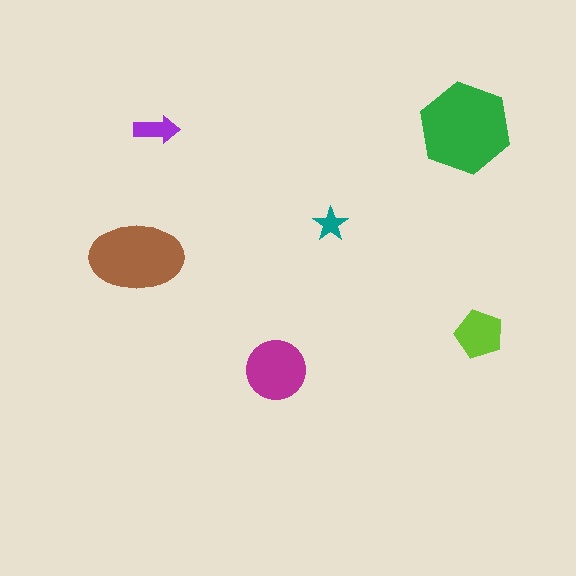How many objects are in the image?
There are 6 objects in the image.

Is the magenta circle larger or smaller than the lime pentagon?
Larger.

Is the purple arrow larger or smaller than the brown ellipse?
Smaller.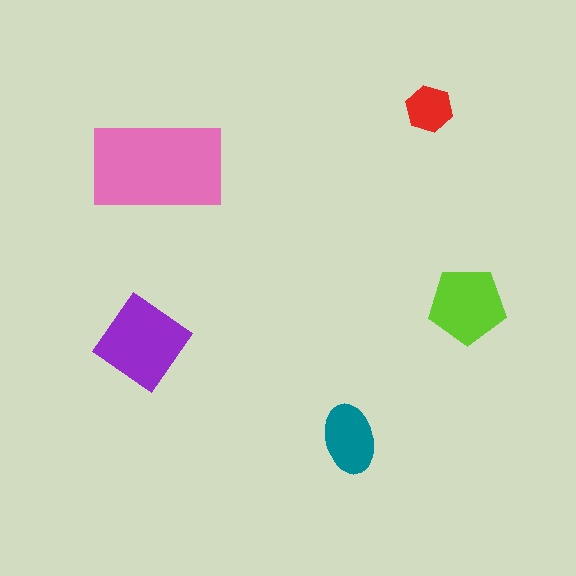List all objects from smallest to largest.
The red hexagon, the teal ellipse, the lime pentagon, the purple diamond, the pink rectangle.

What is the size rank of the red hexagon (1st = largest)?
5th.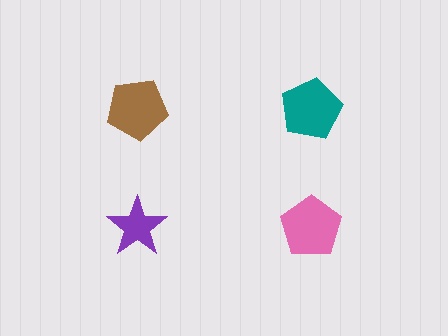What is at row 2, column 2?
A pink pentagon.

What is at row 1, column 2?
A teal pentagon.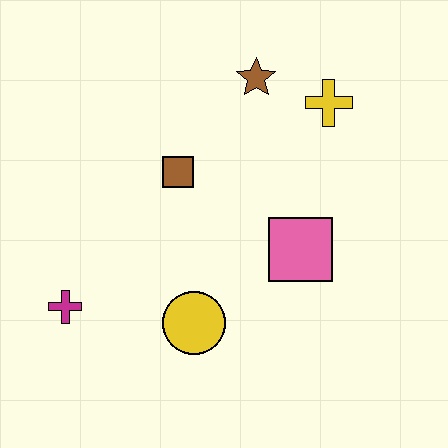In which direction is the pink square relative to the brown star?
The pink square is below the brown star.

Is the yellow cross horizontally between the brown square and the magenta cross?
No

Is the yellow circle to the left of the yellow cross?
Yes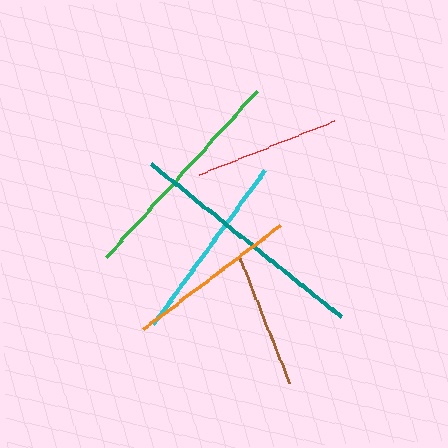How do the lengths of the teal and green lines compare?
The teal and green lines are approximately the same length.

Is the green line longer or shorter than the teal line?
The teal line is longer than the green line.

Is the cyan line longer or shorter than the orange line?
The cyan line is longer than the orange line.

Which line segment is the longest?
The teal line is the longest at approximately 244 pixels.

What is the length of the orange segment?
The orange segment is approximately 170 pixels long.